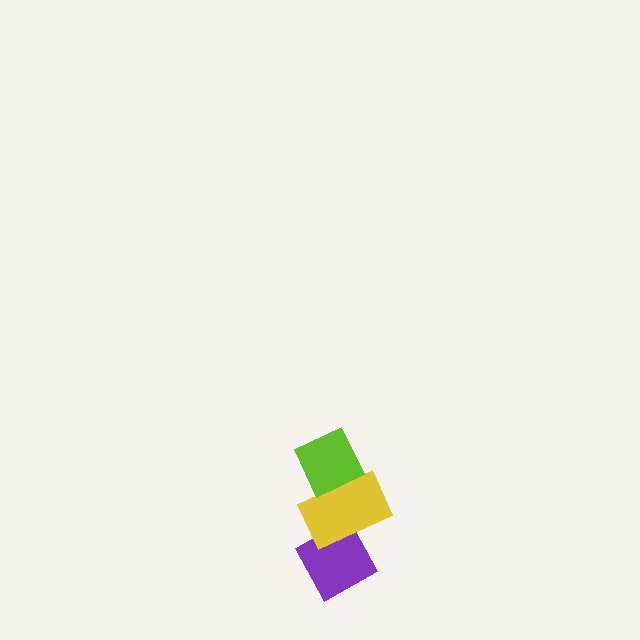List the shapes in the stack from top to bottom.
From top to bottom: the lime diamond, the yellow rectangle, the purple diamond.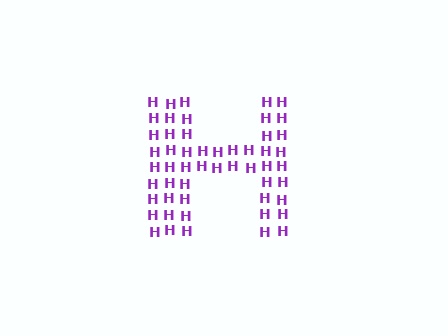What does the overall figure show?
The overall figure shows the letter H.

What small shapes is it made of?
It is made of small letter H's.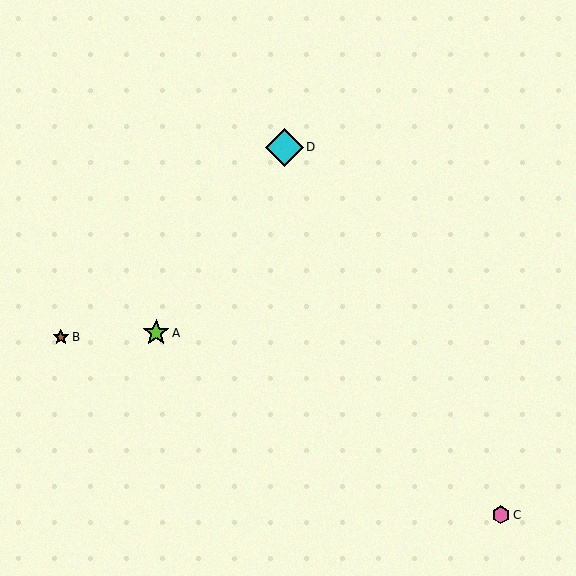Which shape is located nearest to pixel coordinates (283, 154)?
The cyan diamond (labeled D) at (285, 147) is nearest to that location.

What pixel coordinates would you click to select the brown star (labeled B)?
Click at (61, 337) to select the brown star B.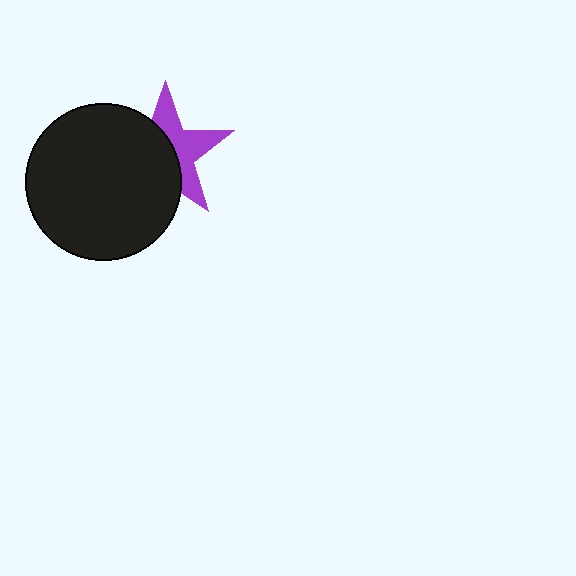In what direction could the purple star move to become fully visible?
The purple star could move right. That would shift it out from behind the black circle entirely.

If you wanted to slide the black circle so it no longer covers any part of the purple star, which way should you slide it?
Slide it left — that is the most direct way to separate the two shapes.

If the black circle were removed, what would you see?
You would see the complete purple star.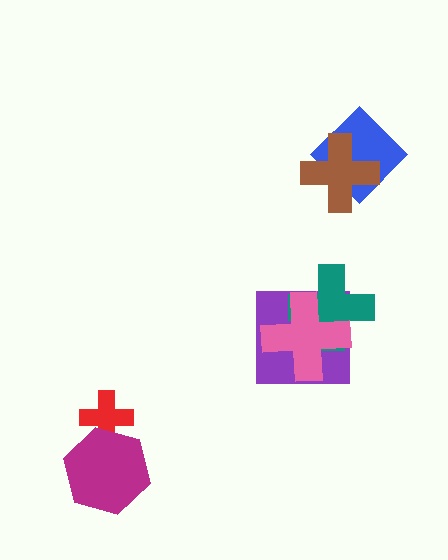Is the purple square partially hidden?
Yes, it is partially covered by another shape.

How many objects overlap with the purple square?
2 objects overlap with the purple square.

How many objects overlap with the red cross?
1 object overlaps with the red cross.